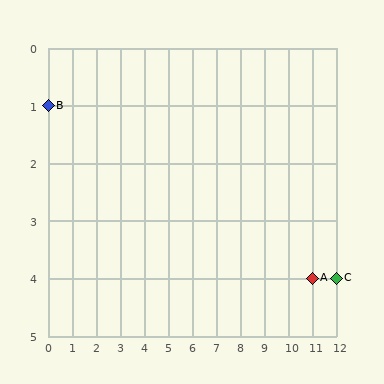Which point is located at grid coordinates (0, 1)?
Point B is at (0, 1).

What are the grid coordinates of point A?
Point A is at grid coordinates (11, 4).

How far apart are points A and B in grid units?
Points A and B are 11 columns and 3 rows apart (about 11.4 grid units diagonally).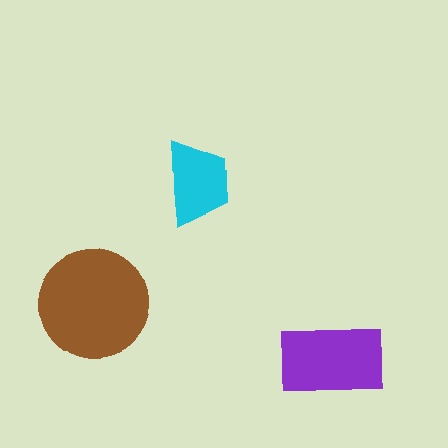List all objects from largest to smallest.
The brown circle, the purple rectangle, the cyan trapezoid.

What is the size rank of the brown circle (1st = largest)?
1st.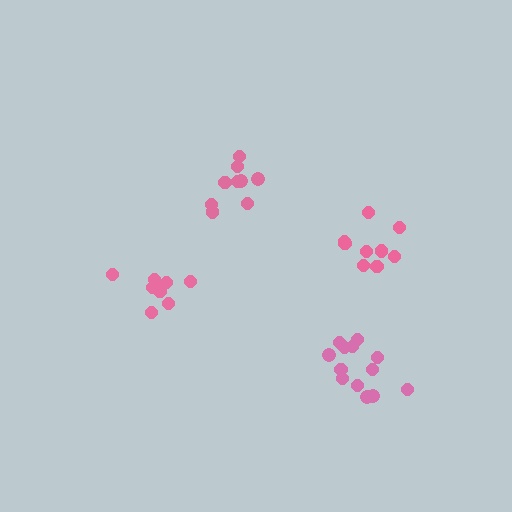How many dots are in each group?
Group 1: 9 dots, Group 2: 9 dots, Group 3: 9 dots, Group 4: 13 dots (40 total).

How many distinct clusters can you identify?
There are 4 distinct clusters.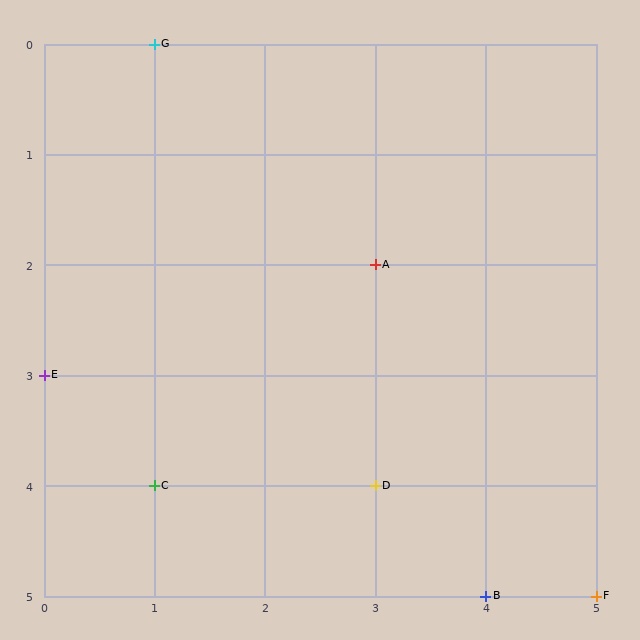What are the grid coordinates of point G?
Point G is at grid coordinates (1, 0).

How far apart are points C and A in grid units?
Points C and A are 2 columns and 2 rows apart (about 2.8 grid units diagonally).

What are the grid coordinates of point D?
Point D is at grid coordinates (3, 4).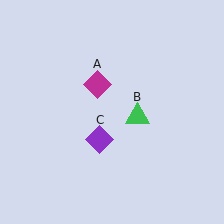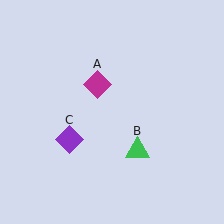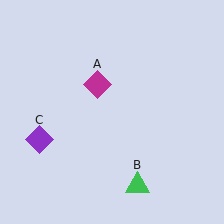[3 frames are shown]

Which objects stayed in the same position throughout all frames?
Magenta diamond (object A) remained stationary.